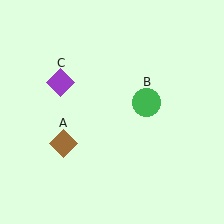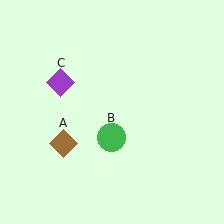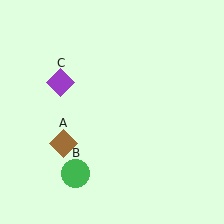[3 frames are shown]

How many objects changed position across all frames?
1 object changed position: green circle (object B).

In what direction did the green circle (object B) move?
The green circle (object B) moved down and to the left.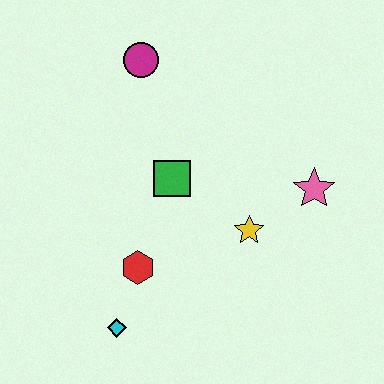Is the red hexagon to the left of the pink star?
Yes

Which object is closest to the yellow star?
The pink star is closest to the yellow star.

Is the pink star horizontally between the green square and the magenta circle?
No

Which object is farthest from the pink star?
The cyan diamond is farthest from the pink star.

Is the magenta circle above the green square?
Yes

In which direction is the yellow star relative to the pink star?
The yellow star is to the left of the pink star.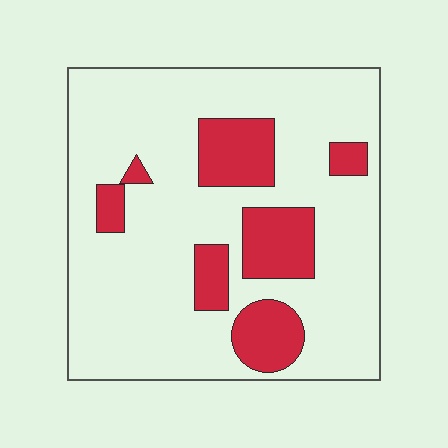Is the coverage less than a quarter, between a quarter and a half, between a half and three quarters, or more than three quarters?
Less than a quarter.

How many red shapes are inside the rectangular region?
7.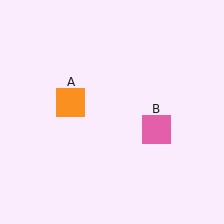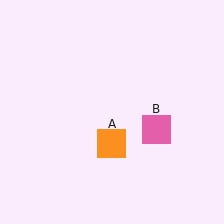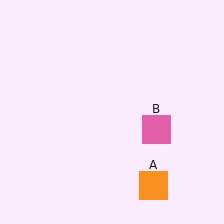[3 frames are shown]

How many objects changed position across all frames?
1 object changed position: orange square (object A).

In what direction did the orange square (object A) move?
The orange square (object A) moved down and to the right.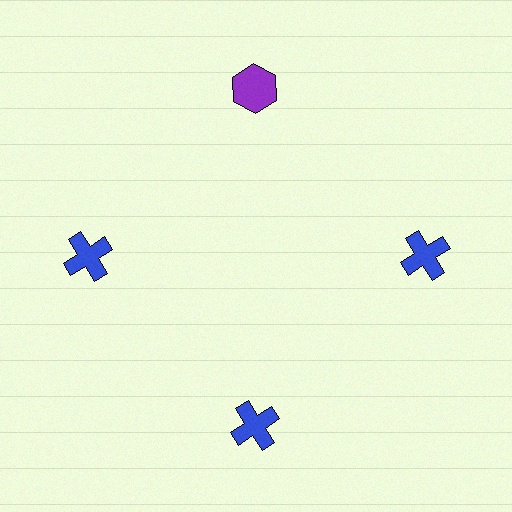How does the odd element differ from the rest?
It differs in both color (purple instead of blue) and shape (hexagon instead of cross).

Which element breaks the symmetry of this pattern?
The purple hexagon at roughly the 12 o'clock position breaks the symmetry. All other shapes are blue crosses.